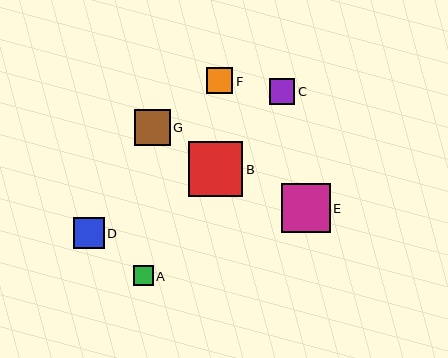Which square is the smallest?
Square A is the smallest with a size of approximately 20 pixels.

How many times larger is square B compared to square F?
Square B is approximately 2.1 times the size of square F.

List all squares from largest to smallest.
From largest to smallest: B, E, G, D, F, C, A.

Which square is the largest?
Square B is the largest with a size of approximately 55 pixels.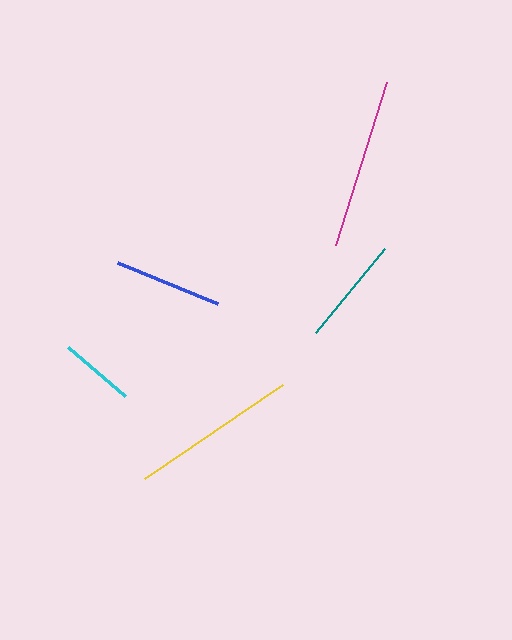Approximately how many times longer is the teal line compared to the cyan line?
The teal line is approximately 1.5 times the length of the cyan line.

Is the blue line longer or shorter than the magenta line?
The magenta line is longer than the blue line.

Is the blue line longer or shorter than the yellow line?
The yellow line is longer than the blue line.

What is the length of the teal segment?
The teal segment is approximately 108 pixels long.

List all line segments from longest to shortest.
From longest to shortest: magenta, yellow, teal, blue, cyan.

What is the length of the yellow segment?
The yellow segment is approximately 167 pixels long.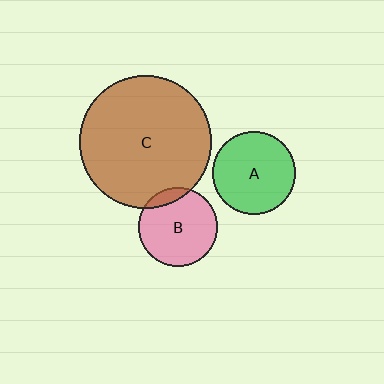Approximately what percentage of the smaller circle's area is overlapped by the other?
Approximately 10%.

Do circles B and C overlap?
Yes.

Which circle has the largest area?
Circle C (brown).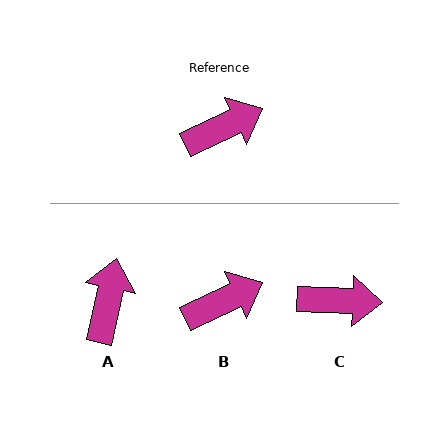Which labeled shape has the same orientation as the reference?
B.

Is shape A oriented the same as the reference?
No, it is off by about 53 degrees.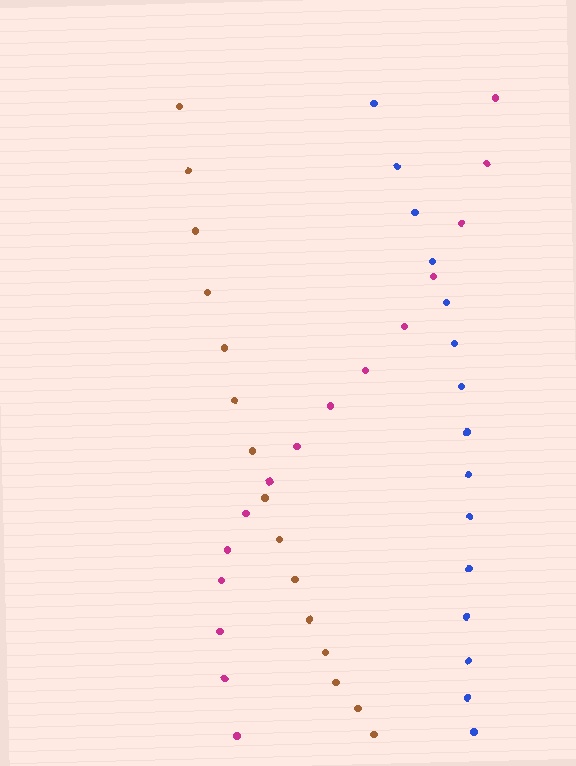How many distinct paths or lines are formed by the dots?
There are 3 distinct paths.